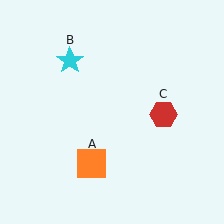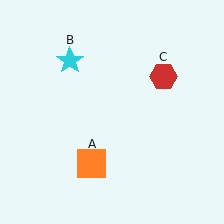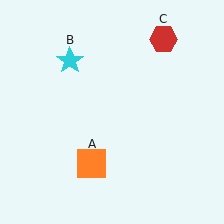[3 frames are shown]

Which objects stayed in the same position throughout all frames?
Orange square (object A) and cyan star (object B) remained stationary.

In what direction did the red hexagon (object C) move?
The red hexagon (object C) moved up.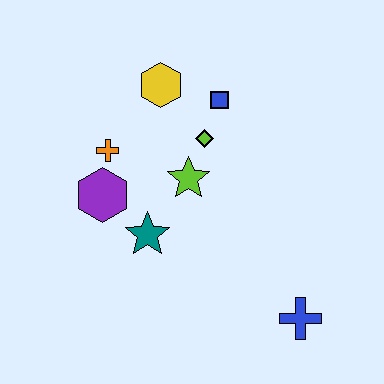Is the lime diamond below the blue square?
Yes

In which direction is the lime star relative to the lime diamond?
The lime star is below the lime diamond.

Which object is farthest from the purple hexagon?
The blue cross is farthest from the purple hexagon.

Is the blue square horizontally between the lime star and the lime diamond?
No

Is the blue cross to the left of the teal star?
No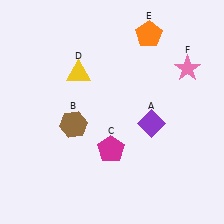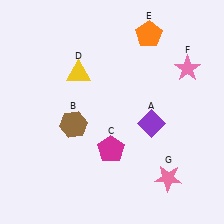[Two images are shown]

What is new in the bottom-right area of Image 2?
A pink star (G) was added in the bottom-right area of Image 2.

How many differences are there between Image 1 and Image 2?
There is 1 difference between the two images.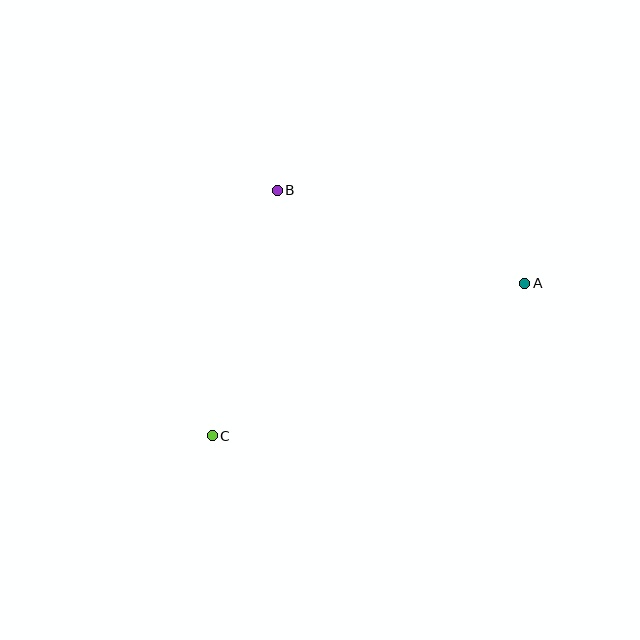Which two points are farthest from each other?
Points A and C are farthest from each other.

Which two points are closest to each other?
Points B and C are closest to each other.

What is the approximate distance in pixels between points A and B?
The distance between A and B is approximately 264 pixels.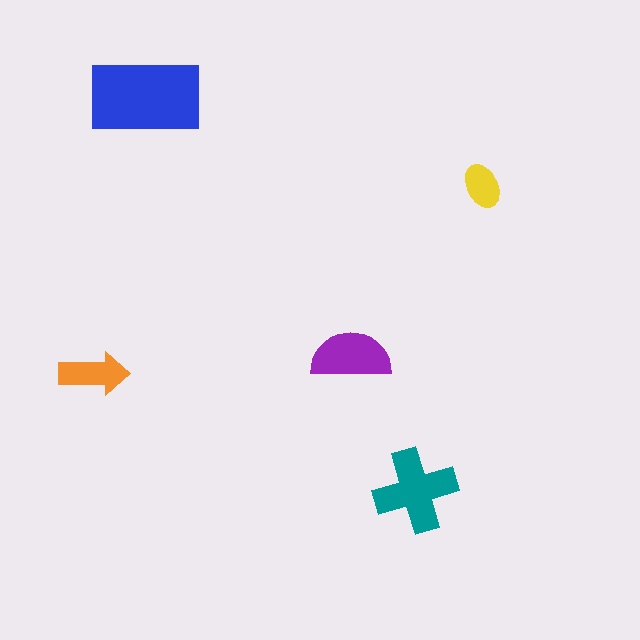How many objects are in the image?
There are 5 objects in the image.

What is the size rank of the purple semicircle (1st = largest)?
3rd.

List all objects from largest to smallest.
The blue rectangle, the teal cross, the purple semicircle, the orange arrow, the yellow ellipse.